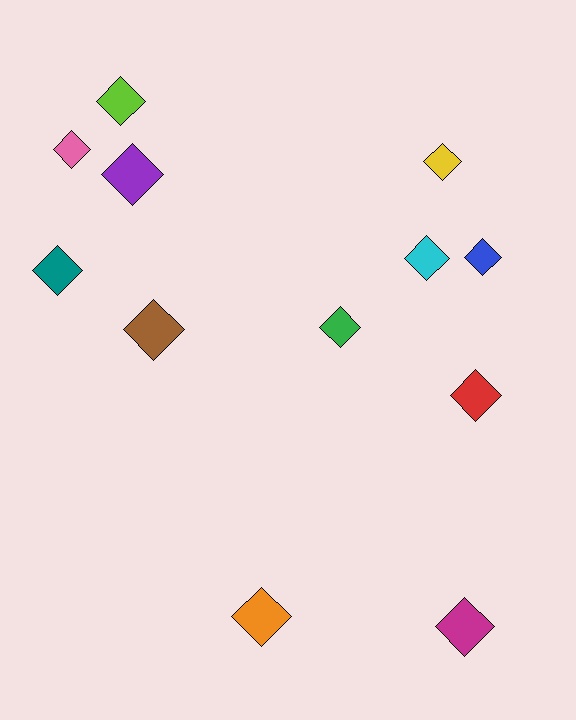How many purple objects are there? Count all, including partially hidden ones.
There is 1 purple object.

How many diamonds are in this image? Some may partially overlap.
There are 12 diamonds.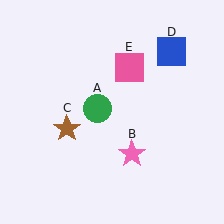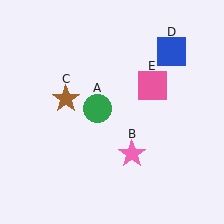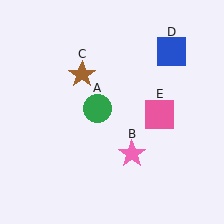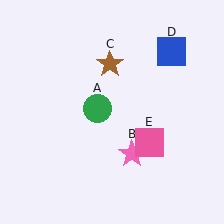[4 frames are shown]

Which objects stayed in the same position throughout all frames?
Green circle (object A) and pink star (object B) and blue square (object D) remained stationary.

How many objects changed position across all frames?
2 objects changed position: brown star (object C), pink square (object E).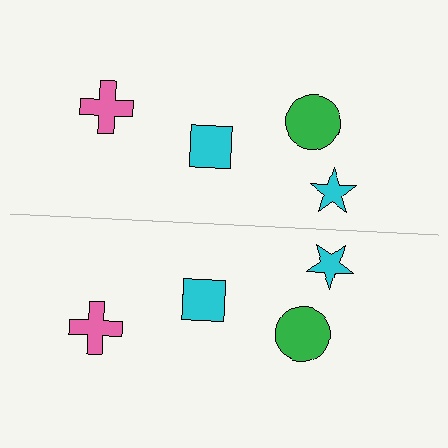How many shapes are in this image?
There are 8 shapes in this image.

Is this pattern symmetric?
Yes, this pattern has bilateral (reflection) symmetry.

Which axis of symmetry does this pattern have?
The pattern has a horizontal axis of symmetry running through the center of the image.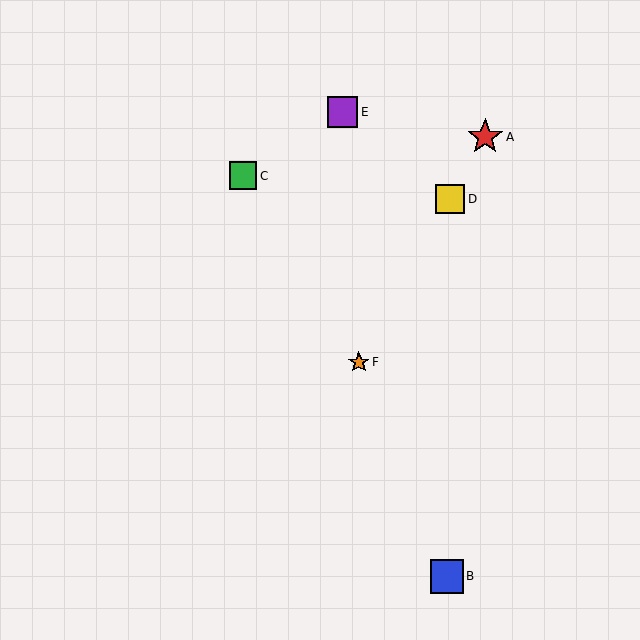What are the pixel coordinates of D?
Object D is at (450, 199).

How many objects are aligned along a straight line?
3 objects (A, D, F) are aligned along a straight line.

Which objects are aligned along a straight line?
Objects A, D, F are aligned along a straight line.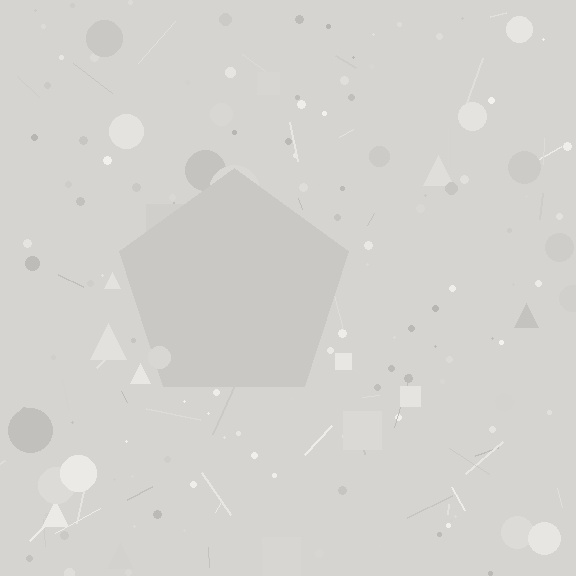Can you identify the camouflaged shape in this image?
The camouflaged shape is a pentagon.